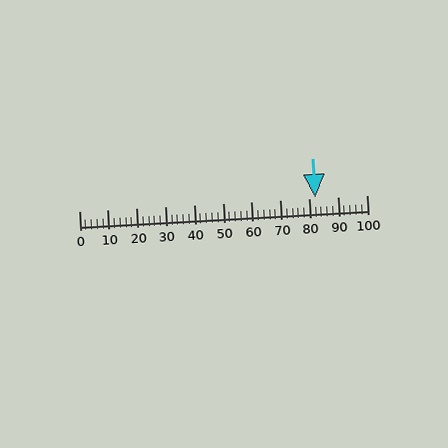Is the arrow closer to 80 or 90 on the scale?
The arrow is closer to 80.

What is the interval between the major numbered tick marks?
The major tick marks are spaced 10 units apart.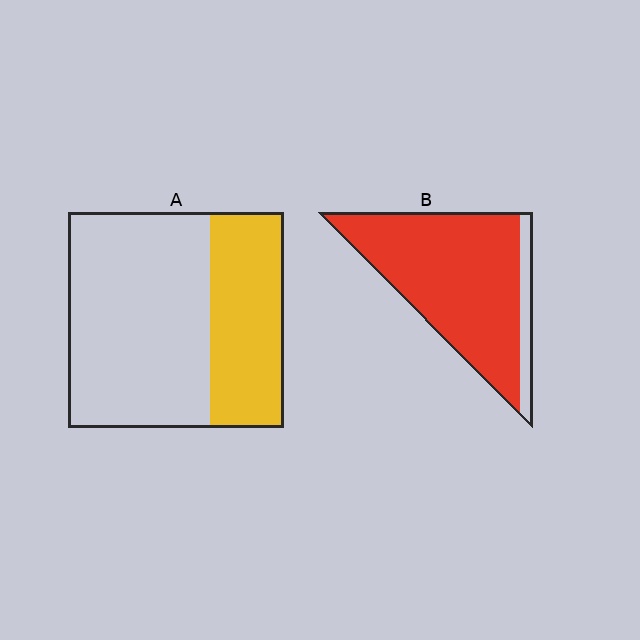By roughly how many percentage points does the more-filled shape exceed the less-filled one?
By roughly 55 percentage points (B over A).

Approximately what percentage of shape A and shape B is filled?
A is approximately 35% and B is approximately 90%.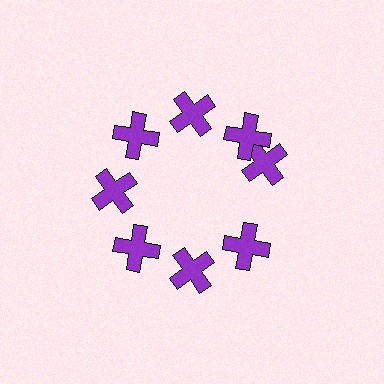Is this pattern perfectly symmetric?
No. The 8 purple crosses are arranged in a ring, but one element near the 3 o'clock position is rotated out of alignment along the ring, breaking the 8-fold rotational symmetry.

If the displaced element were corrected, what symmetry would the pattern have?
It would have 8-fold rotational symmetry — the pattern would map onto itself every 45 degrees.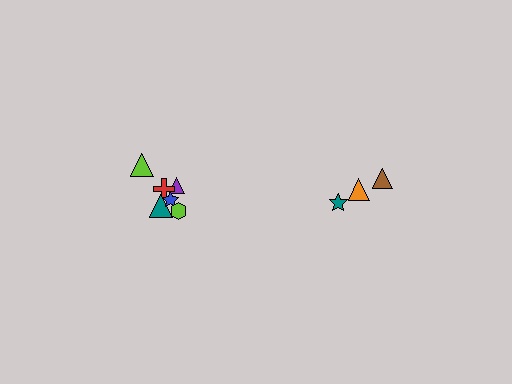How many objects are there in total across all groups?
There are 9 objects.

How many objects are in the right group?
There are 3 objects.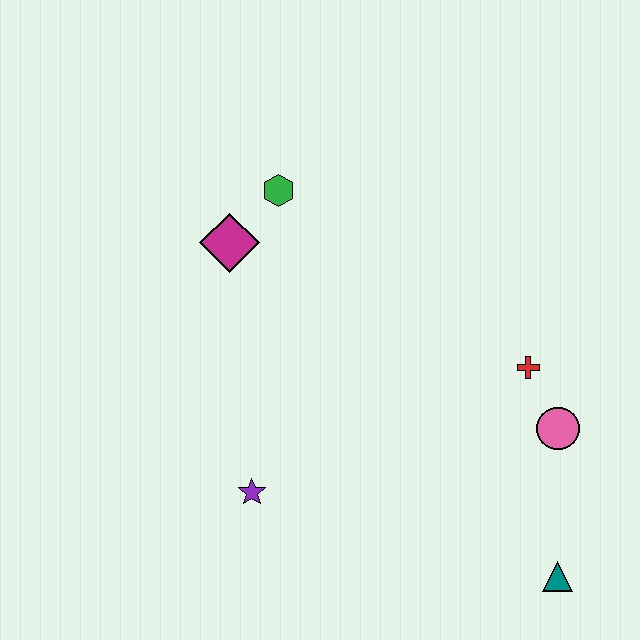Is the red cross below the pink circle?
No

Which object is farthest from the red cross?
The magenta diamond is farthest from the red cross.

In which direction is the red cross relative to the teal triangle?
The red cross is above the teal triangle.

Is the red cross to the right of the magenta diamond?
Yes